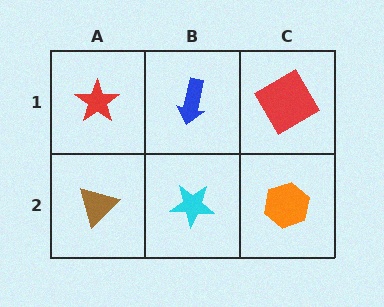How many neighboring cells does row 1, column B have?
3.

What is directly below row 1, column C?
An orange hexagon.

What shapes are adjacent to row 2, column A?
A red star (row 1, column A), a cyan star (row 2, column B).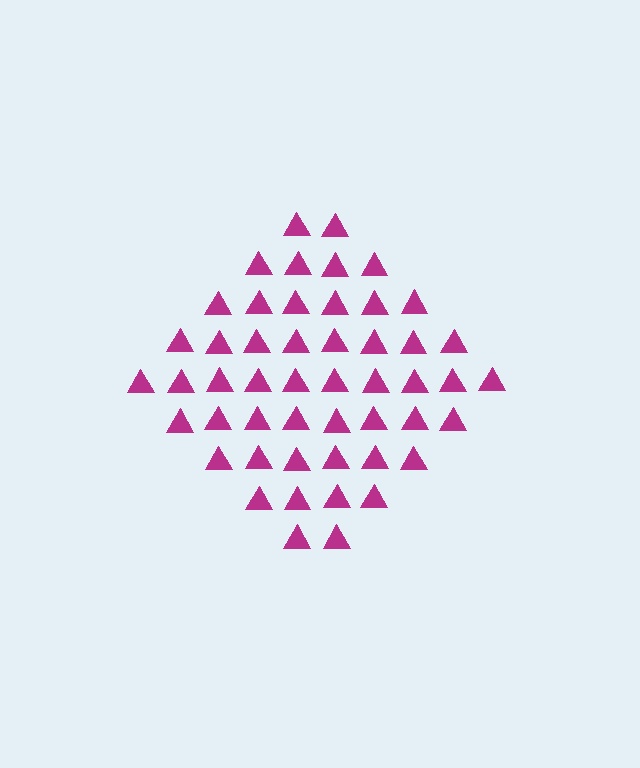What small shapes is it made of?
It is made of small triangles.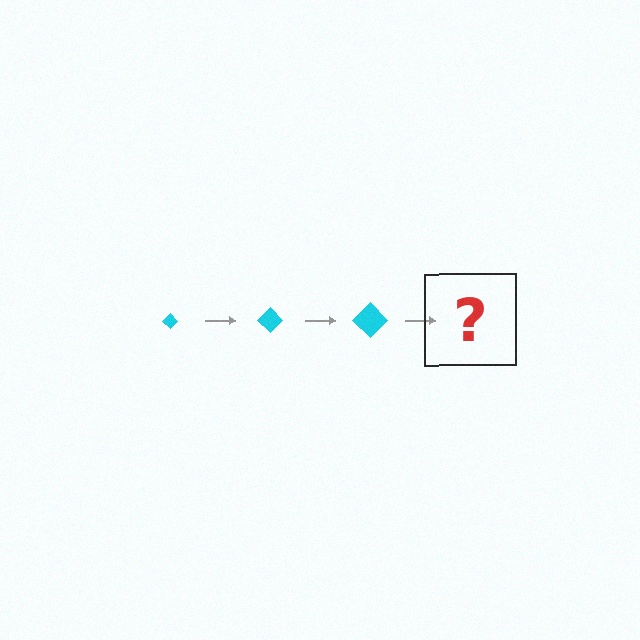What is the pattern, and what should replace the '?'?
The pattern is that the diamond gets progressively larger each step. The '?' should be a cyan diamond, larger than the previous one.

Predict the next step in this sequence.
The next step is a cyan diamond, larger than the previous one.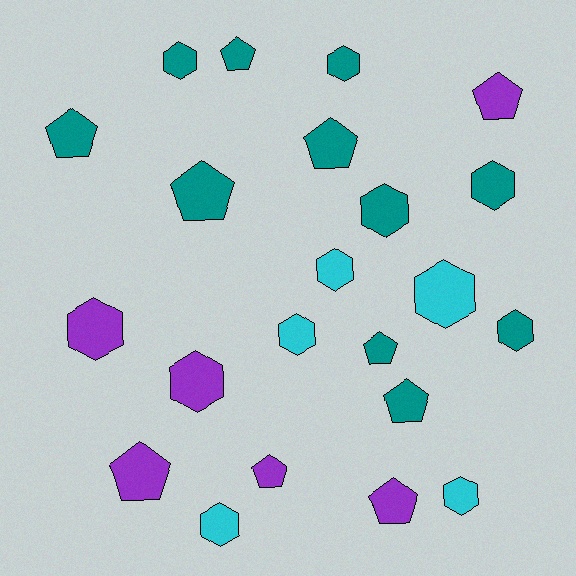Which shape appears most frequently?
Hexagon, with 12 objects.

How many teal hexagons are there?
There are 5 teal hexagons.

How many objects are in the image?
There are 22 objects.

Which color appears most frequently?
Teal, with 11 objects.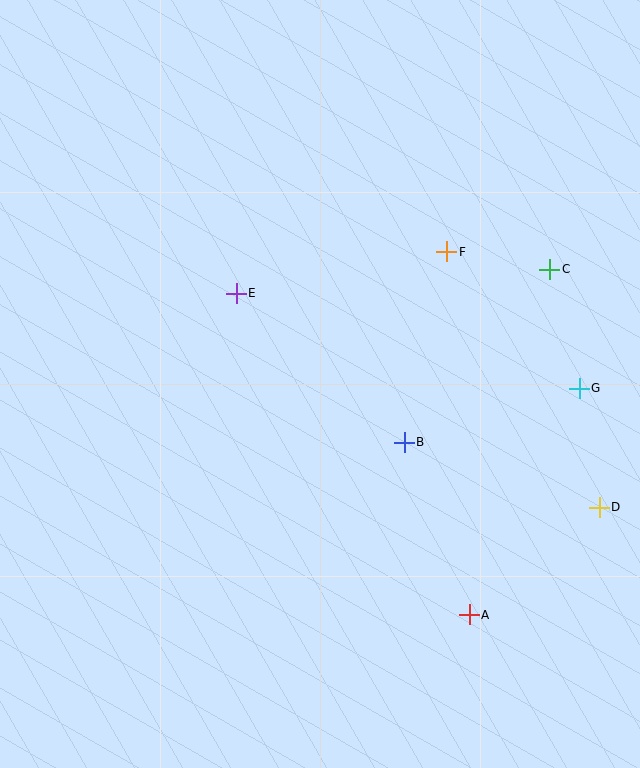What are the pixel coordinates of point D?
Point D is at (599, 507).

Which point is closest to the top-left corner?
Point E is closest to the top-left corner.